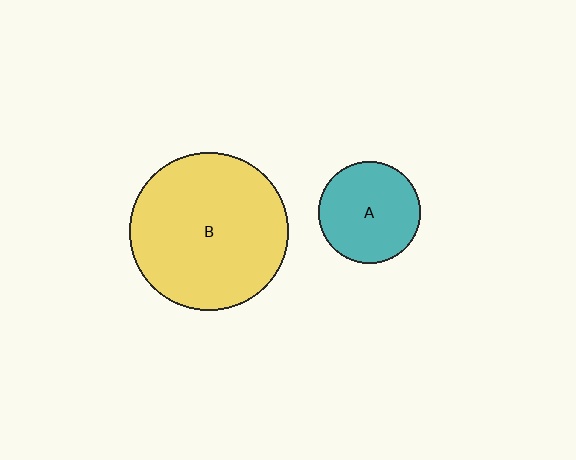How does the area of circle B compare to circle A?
Approximately 2.4 times.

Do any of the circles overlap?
No, none of the circles overlap.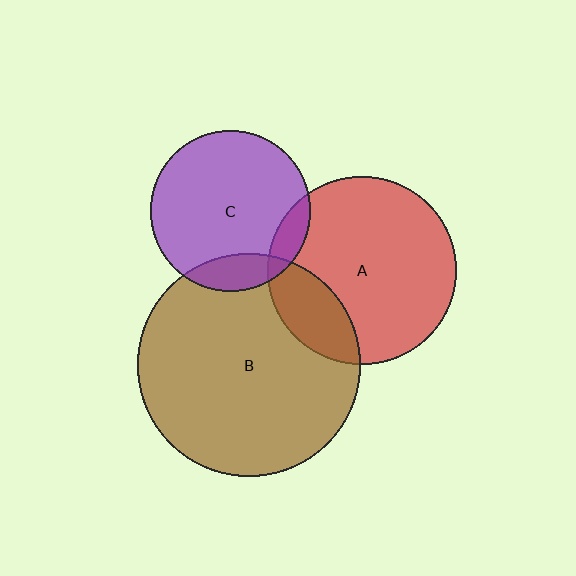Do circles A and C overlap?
Yes.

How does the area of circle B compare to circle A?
Approximately 1.4 times.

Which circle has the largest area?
Circle B (brown).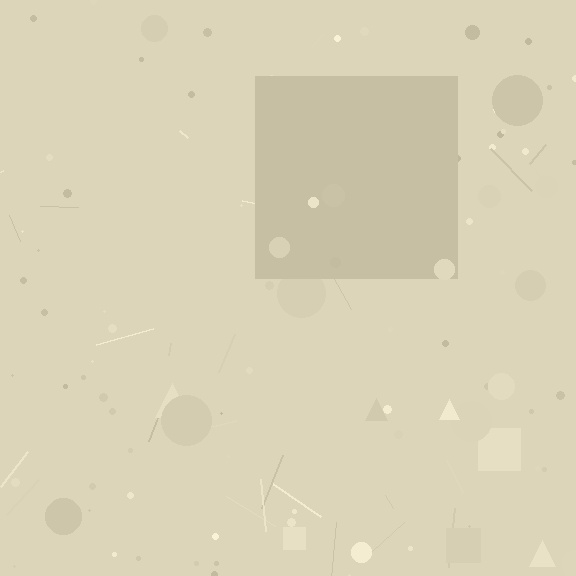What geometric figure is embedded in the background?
A square is embedded in the background.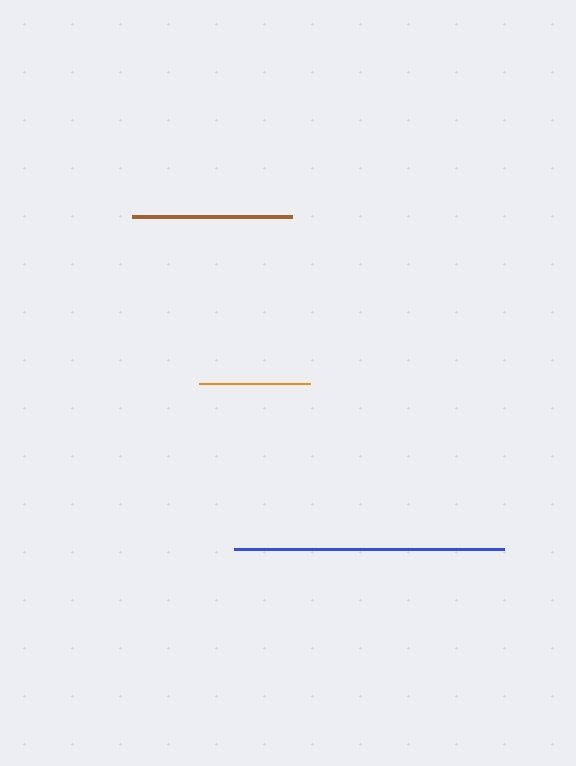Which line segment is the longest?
The blue line is the longest at approximately 271 pixels.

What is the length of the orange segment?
The orange segment is approximately 111 pixels long.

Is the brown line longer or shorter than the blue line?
The blue line is longer than the brown line.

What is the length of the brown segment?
The brown segment is approximately 160 pixels long.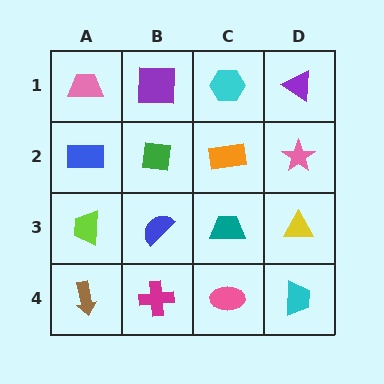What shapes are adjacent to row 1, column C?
An orange rectangle (row 2, column C), a purple square (row 1, column B), a purple triangle (row 1, column D).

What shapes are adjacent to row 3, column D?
A pink star (row 2, column D), a cyan trapezoid (row 4, column D), a teal trapezoid (row 3, column C).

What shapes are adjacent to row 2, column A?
A pink trapezoid (row 1, column A), a lime trapezoid (row 3, column A), a green square (row 2, column B).